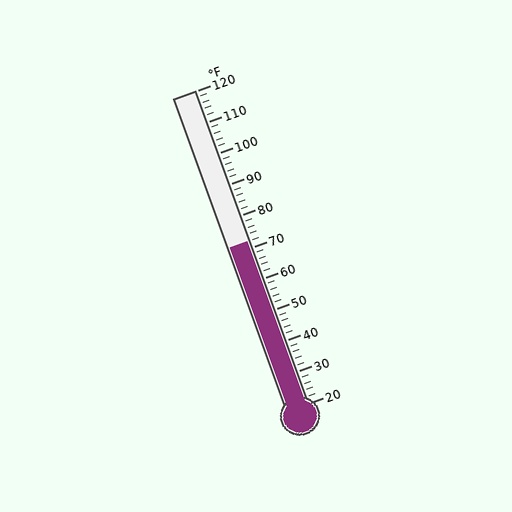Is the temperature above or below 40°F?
The temperature is above 40°F.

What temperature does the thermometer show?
The thermometer shows approximately 72°F.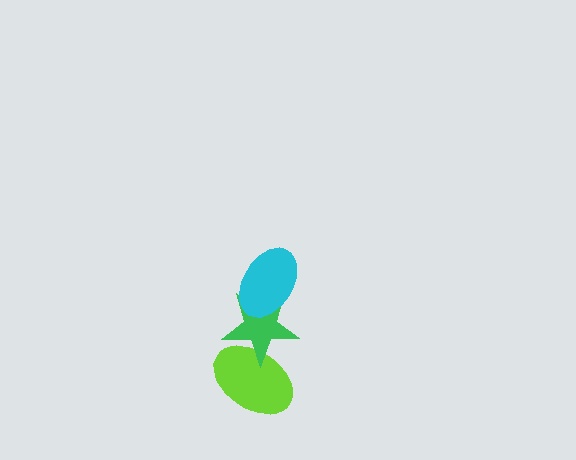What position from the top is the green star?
The green star is 2nd from the top.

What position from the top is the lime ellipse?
The lime ellipse is 3rd from the top.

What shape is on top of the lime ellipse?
The green star is on top of the lime ellipse.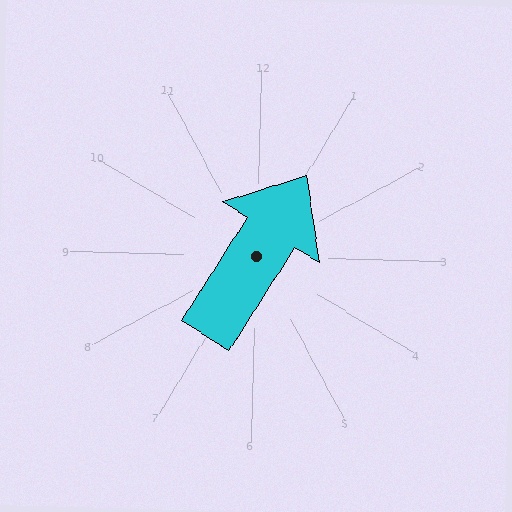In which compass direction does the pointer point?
Northeast.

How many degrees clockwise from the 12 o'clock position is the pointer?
Approximately 31 degrees.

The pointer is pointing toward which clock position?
Roughly 1 o'clock.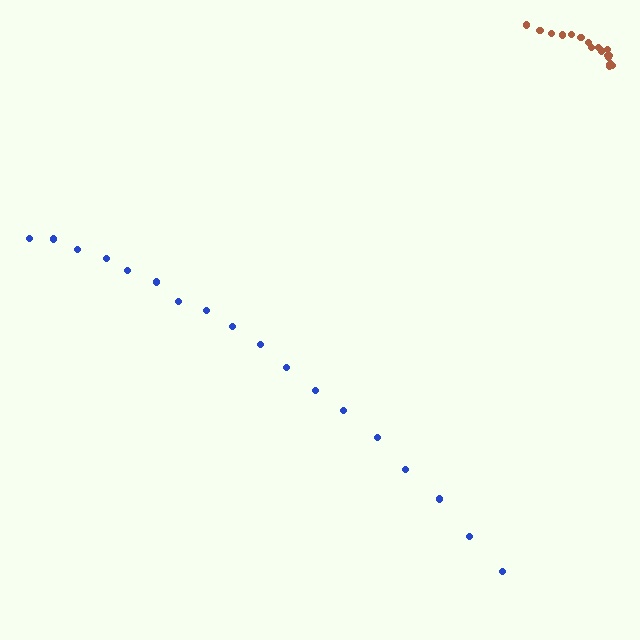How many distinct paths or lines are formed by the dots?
There are 2 distinct paths.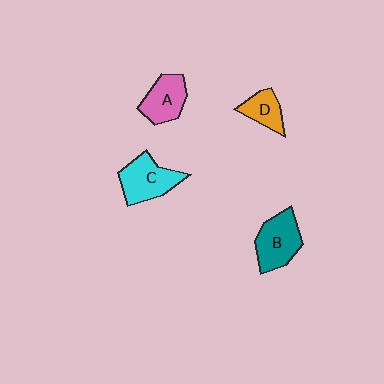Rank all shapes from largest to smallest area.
From largest to smallest: B (teal), C (cyan), A (pink), D (orange).